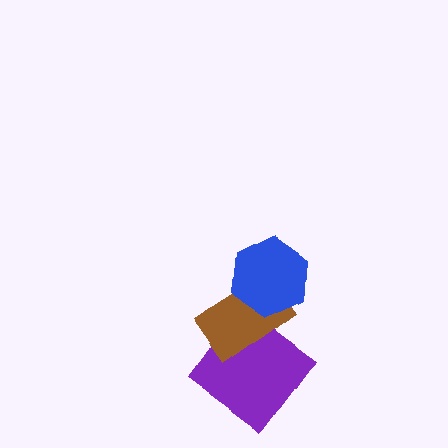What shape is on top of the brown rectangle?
The blue hexagon is on top of the brown rectangle.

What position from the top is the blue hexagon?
The blue hexagon is 1st from the top.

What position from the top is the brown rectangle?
The brown rectangle is 2nd from the top.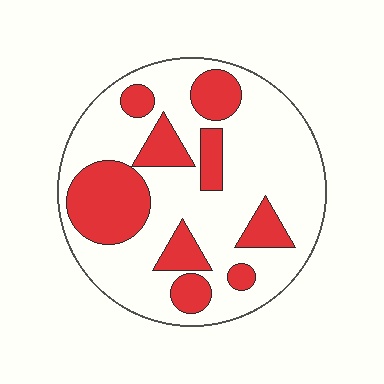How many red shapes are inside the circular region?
9.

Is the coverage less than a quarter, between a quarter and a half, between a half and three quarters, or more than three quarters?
Between a quarter and a half.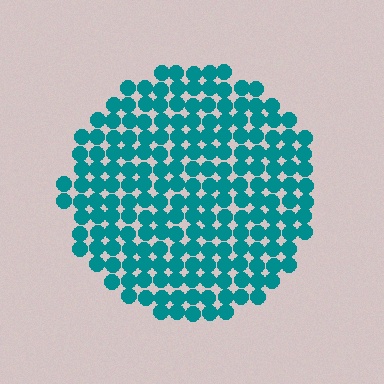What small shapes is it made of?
It is made of small circles.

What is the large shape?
The large shape is a circle.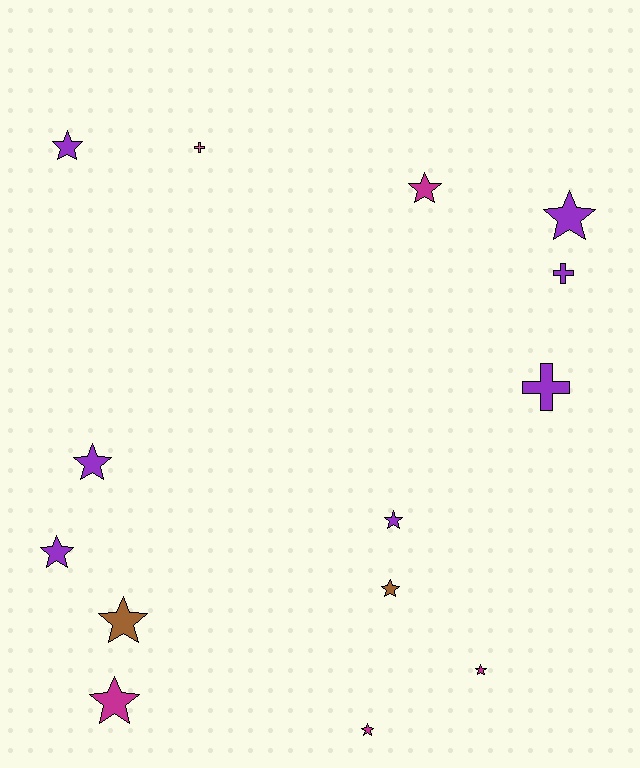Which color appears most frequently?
Purple, with 7 objects.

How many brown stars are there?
There are 2 brown stars.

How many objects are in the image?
There are 14 objects.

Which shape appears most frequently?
Star, with 11 objects.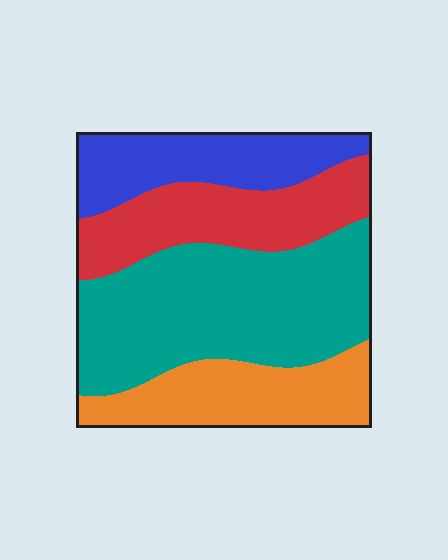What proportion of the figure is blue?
Blue covers about 20% of the figure.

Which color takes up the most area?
Teal, at roughly 40%.